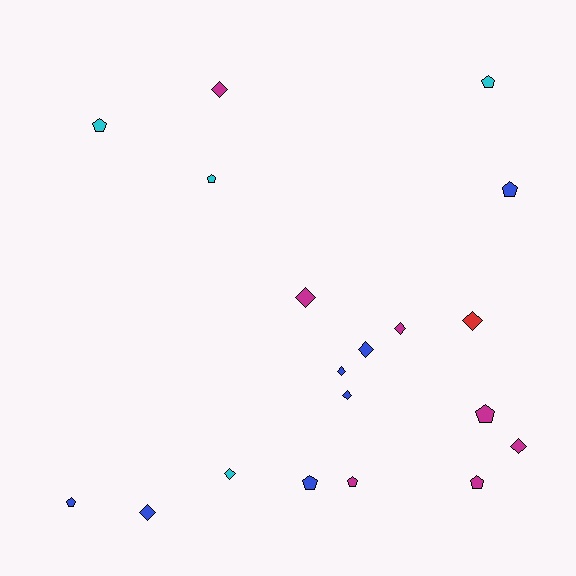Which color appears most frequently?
Magenta, with 7 objects.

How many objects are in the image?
There are 19 objects.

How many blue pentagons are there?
There are 3 blue pentagons.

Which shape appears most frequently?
Diamond, with 10 objects.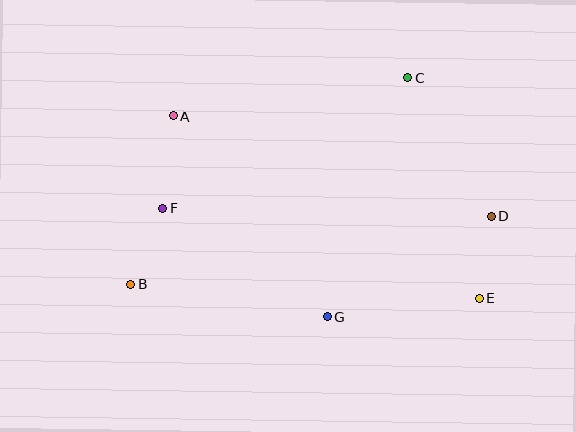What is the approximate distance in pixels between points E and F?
The distance between E and F is approximately 329 pixels.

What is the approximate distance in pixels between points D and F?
The distance between D and F is approximately 329 pixels.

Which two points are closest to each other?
Points B and F are closest to each other.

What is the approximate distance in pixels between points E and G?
The distance between E and G is approximately 154 pixels.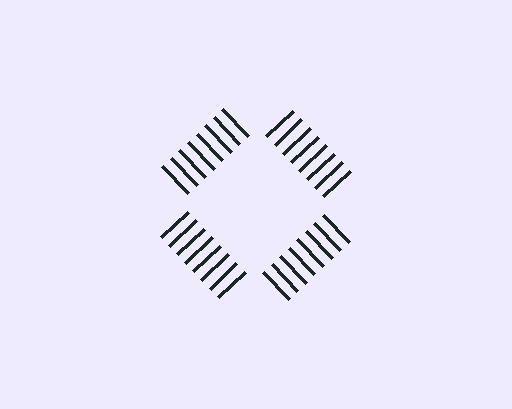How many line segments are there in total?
32 — 8 along each of the 4 edges.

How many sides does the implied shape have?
4 sides — the line-ends trace a square.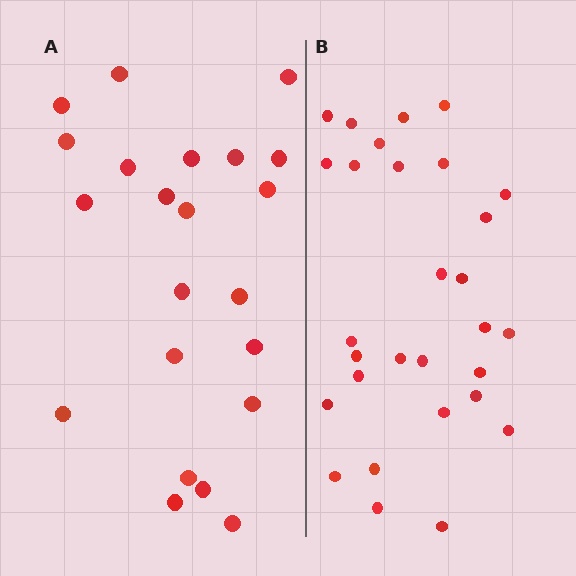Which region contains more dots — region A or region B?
Region B (the right region) has more dots.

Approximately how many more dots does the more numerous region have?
Region B has roughly 8 or so more dots than region A.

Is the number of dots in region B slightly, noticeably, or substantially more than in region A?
Region B has noticeably more, but not dramatically so. The ratio is roughly 1.3 to 1.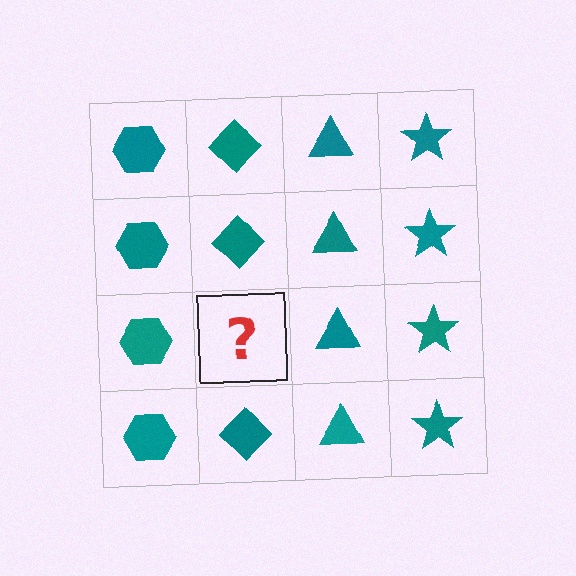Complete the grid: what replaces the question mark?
The question mark should be replaced with a teal diamond.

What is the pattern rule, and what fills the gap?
The rule is that each column has a consistent shape. The gap should be filled with a teal diamond.